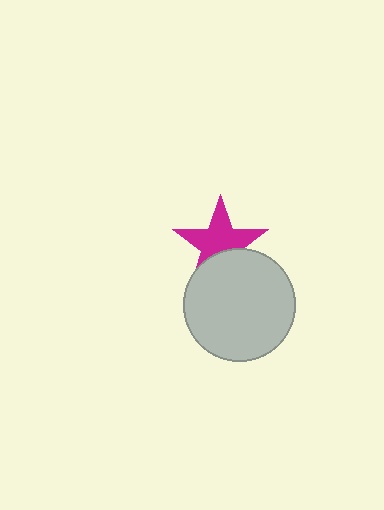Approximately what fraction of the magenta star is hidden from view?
Roughly 35% of the magenta star is hidden behind the light gray circle.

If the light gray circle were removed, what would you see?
You would see the complete magenta star.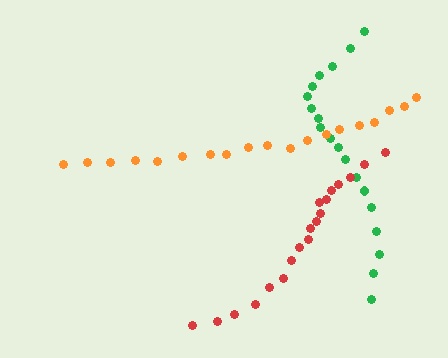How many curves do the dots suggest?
There are 3 distinct paths.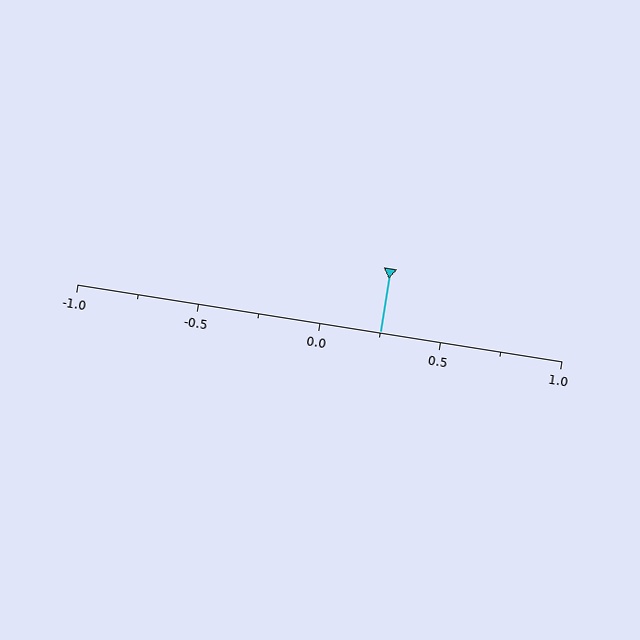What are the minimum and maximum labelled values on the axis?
The axis runs from -1.0 to 1.0.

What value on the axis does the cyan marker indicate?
The marker indicates approximately 0.25.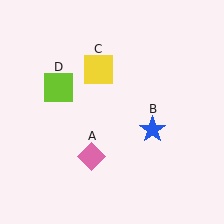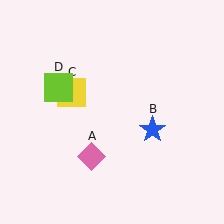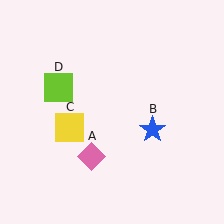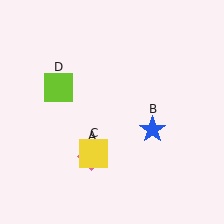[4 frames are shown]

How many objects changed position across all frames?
1 object changed position: yellow square (object C).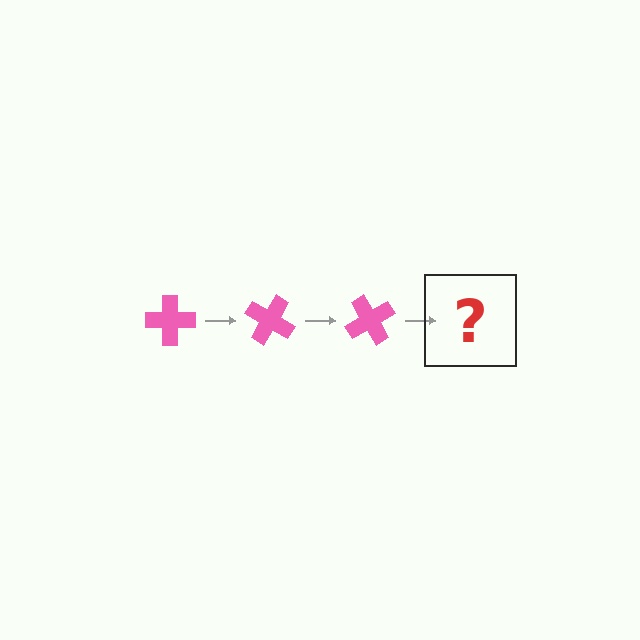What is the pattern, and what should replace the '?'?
The pattern is that the cross rotates 30 degrees each step. The '?' should be a pink cross rotated 90 degrees.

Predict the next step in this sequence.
The next step is a pink cross rotated 90 degrees.